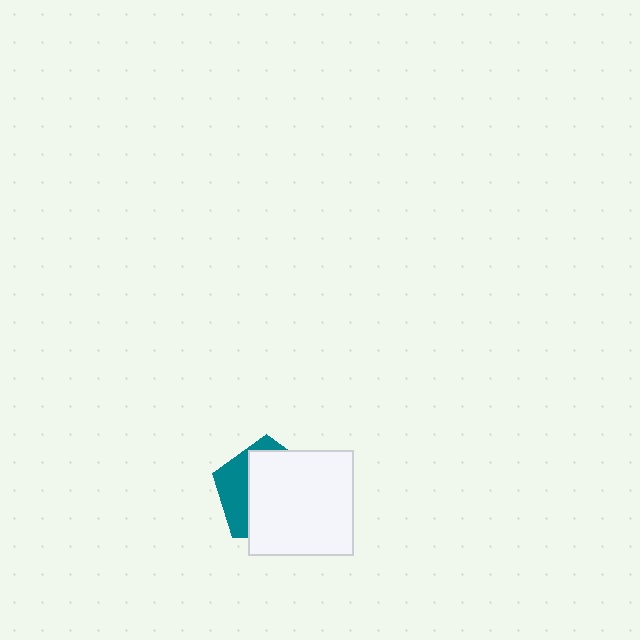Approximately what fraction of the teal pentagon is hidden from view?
Roughly 69% of the teal pentagon is hidden behind the white square.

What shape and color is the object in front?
The object in front is a white square.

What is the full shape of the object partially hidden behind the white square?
The partially hidden object is a teal pentagon.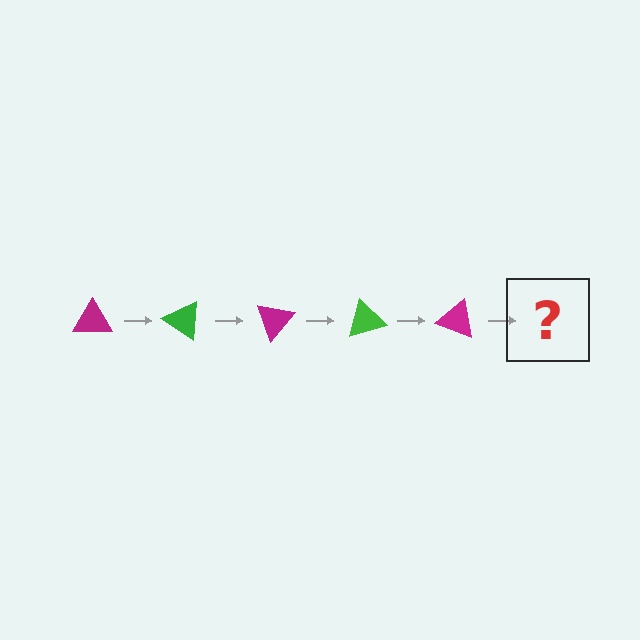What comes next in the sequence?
The next element should be a green triangle, rotated 175 degrees from the start.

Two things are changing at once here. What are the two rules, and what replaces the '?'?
The two rules are that it rotates 35 degrees each step and the color cycles through magenta and green. The '?' should be a green triangle, rotated 175 degrees from the start.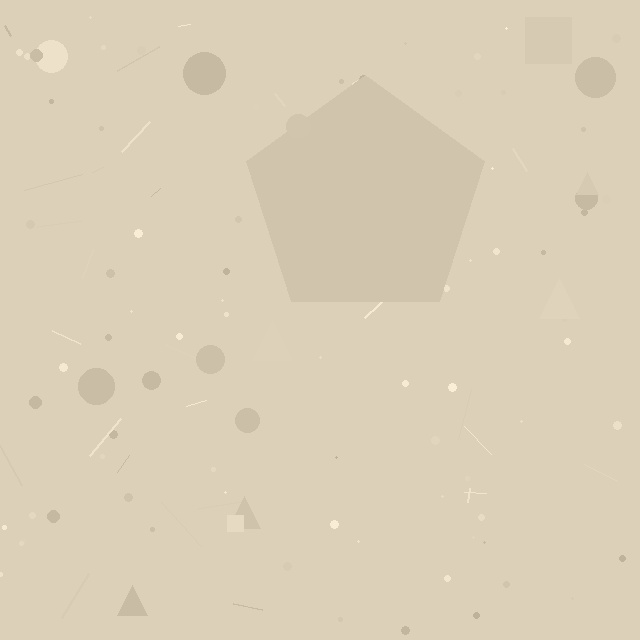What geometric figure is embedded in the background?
A pentagon is embedded in the background.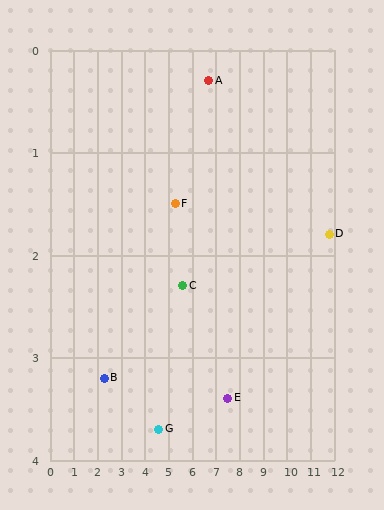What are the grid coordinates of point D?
Point D is at approximately (11.8, 1.8).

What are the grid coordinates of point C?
Point C is at approximately (5.6, 2.3).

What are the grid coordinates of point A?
Point A is at approximately (6.7, 0.3).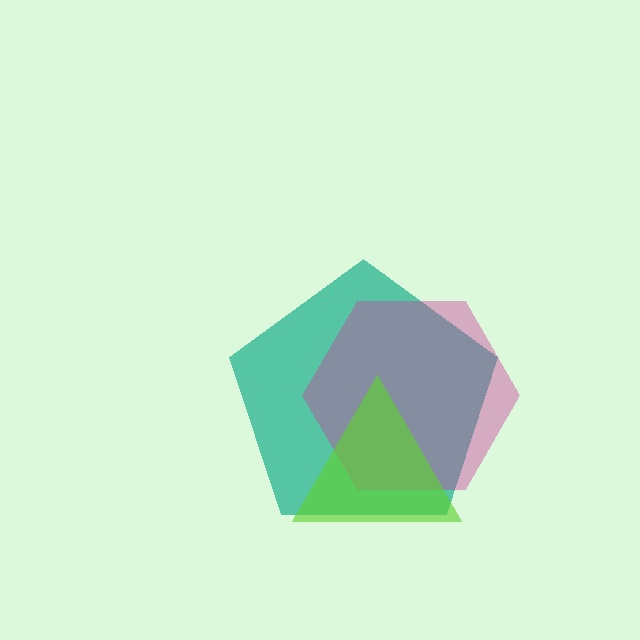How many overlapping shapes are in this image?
There are 3 overlapping shapes in the image.